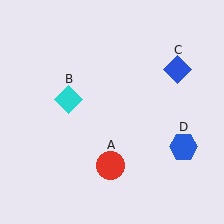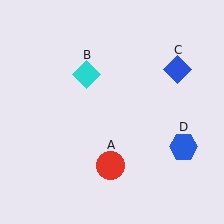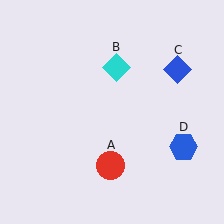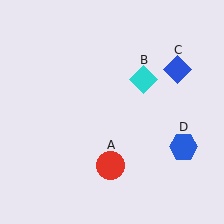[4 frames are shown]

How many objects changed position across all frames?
1 object changed position: cyan diamond (object B).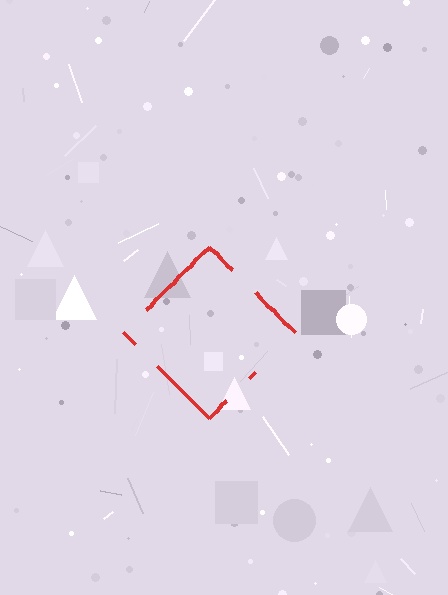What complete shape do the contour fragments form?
The contour fragments form a diamond.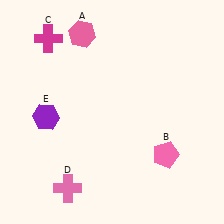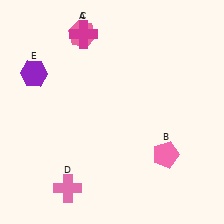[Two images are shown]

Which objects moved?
The objects that moved are: the magenta cross (C), the purple hexagon (E).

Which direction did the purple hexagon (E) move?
The purple hexagon (E) moved up.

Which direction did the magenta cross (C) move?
The magenta cross (C) moved right.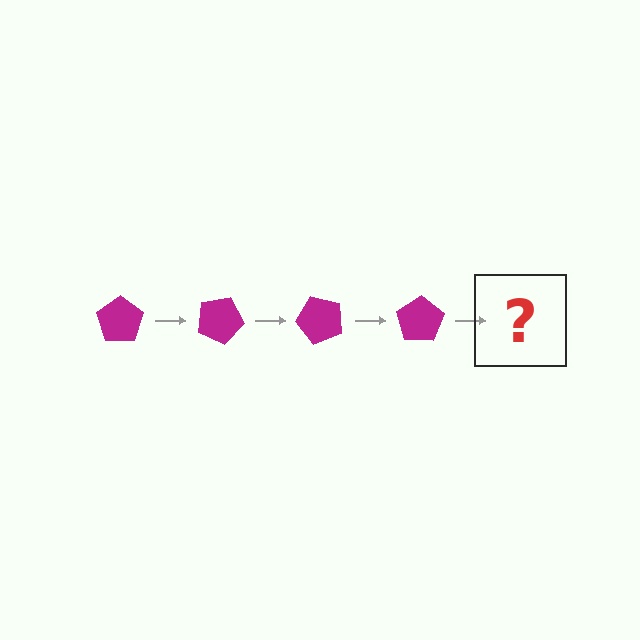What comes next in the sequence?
The next element should be a magenta pentagon rotated 100 degrees.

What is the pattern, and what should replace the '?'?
The pattern is that the pentagon rotates 25 degrees each step. The '?' should be a magenta pentagon rotated 100 degrees.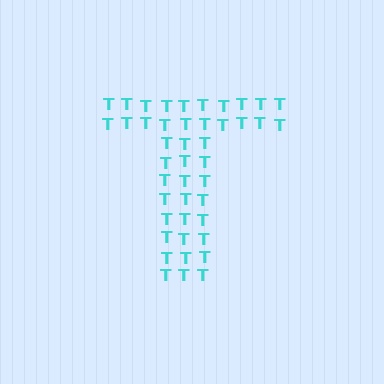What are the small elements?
The small elements are letter T's.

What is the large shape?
The large shape is the letter T.